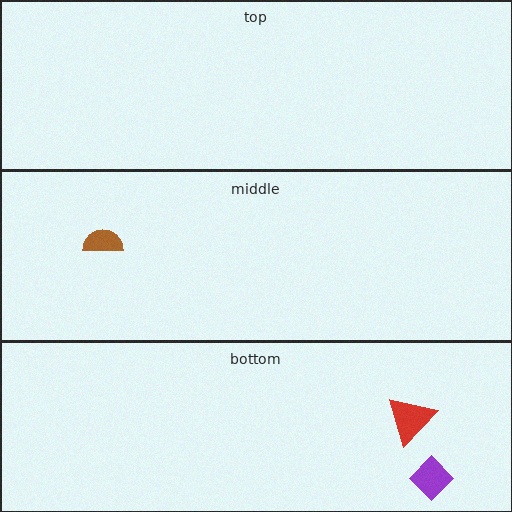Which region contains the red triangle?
The bottom region.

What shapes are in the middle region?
The brown semicircle.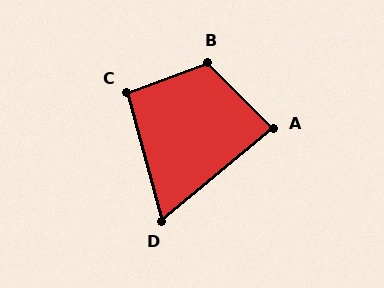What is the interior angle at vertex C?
Approximately 95 degrees (obtuse).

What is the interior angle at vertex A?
Approximately 85 degrees (acute).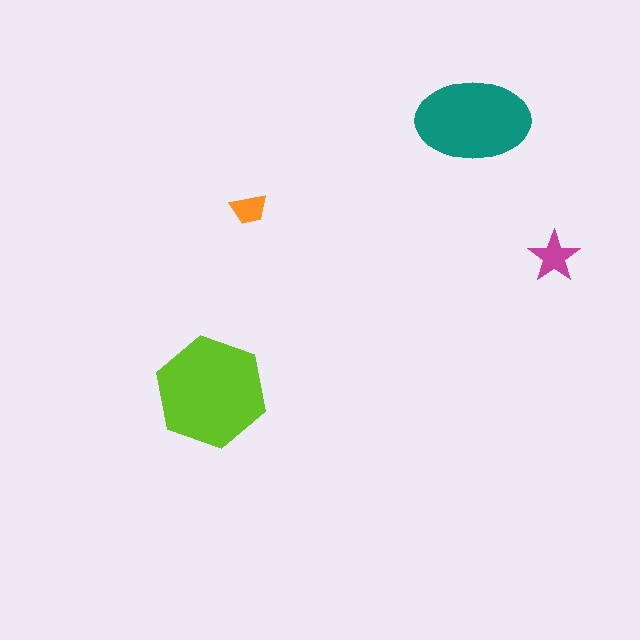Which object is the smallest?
The orange trapezoid.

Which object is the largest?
The lime hexagon.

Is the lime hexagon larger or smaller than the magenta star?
Larger.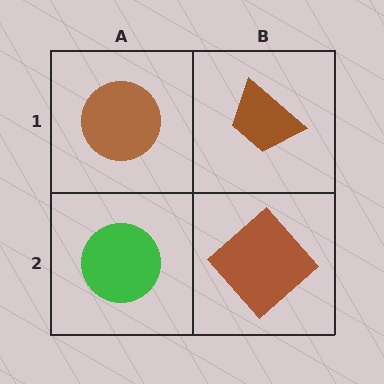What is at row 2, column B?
A brown diamond.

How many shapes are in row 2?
2 shapes.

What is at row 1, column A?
A brown circle.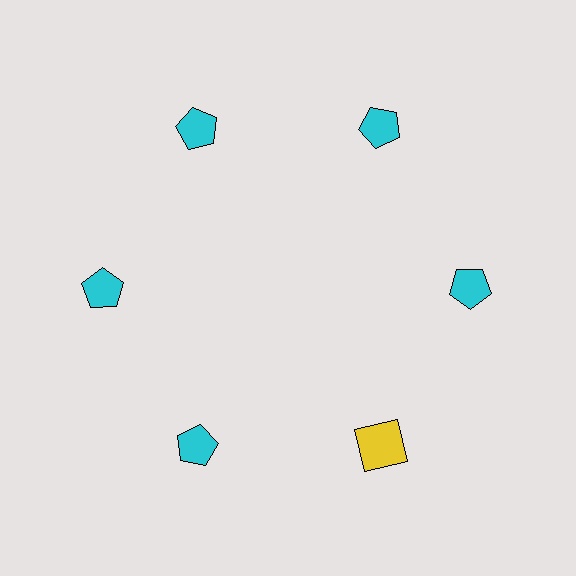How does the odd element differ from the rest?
It differs in both color (yellow instead of cyan) and shape (square instead of pentagon).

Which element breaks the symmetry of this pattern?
The yellow square at roughly the 5 o'clock position breaks the symmetry. All other shapes are cyan pentagons.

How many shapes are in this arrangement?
There are 6 shapes arranged in a ring pattern.